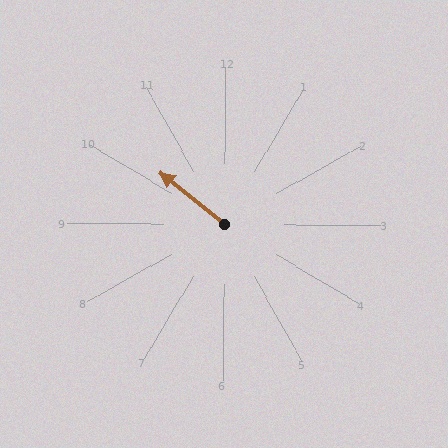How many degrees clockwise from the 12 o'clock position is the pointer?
Approximately 309 degrees.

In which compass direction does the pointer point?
Northwest.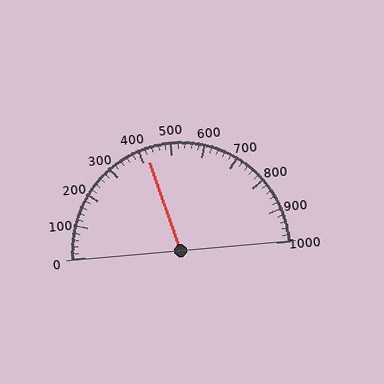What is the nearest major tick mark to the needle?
The nearest major tick mark is 400.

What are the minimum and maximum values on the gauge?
The gauge ranges from 0 to 1000.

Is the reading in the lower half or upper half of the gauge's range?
The reading is in the lower half of the range (0 to 1000).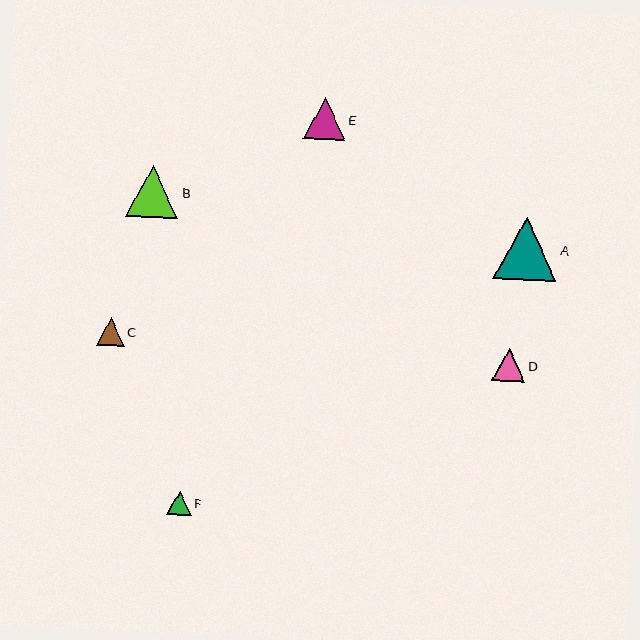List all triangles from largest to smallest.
From largest to smallest: A, B, E, D, C, F.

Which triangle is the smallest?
Triangle F is the smallest with a size of approximately 24 pixels.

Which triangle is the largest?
Triangle A is the largest with a size of approximately 63 pixels.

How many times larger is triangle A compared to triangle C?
Triangle A is approximately 2.3 times the size of triangle C.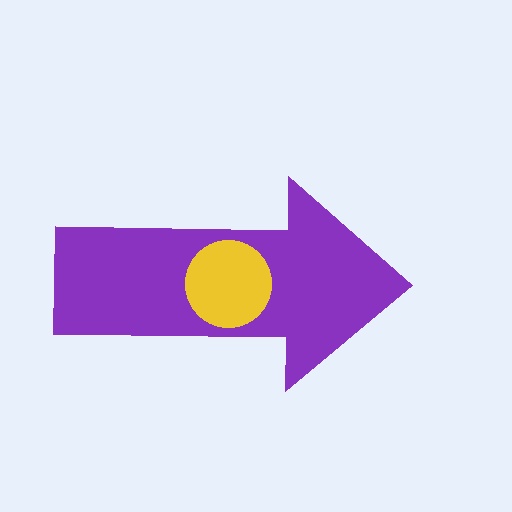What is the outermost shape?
The purple arrow.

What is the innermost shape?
The yellow circle.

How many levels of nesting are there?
2.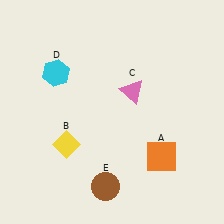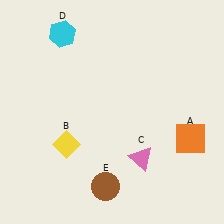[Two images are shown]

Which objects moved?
The objects that moved are: the orange square (A), the pink triangle (C), the cyan hexagon (D).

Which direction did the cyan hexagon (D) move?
The cyan hexagon (D) moved up.